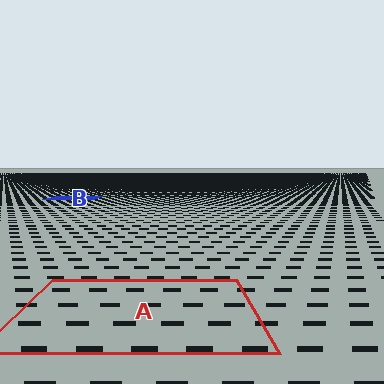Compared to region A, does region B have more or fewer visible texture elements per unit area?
Region B has more texture elements per unit area — they are packed more densely because it is farther away.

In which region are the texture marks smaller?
The texture marks are smaller in region B, because it is farther away.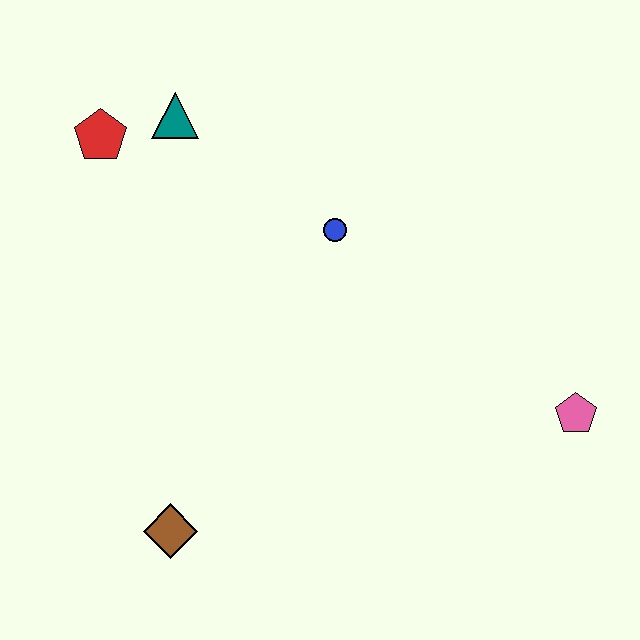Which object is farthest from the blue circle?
The brown diamond is farthest from the blue circle.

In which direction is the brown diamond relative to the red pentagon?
The brown diamond is below the red pentagon.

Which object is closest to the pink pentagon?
The blue circle is closest to the pink pentagon.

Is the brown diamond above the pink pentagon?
No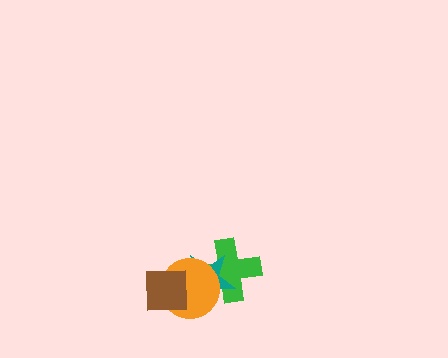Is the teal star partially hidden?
Yes, it is partially covered by another shape.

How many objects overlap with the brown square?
2 objects overlap with the brown square.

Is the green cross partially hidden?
Yes, it is partially covered by another shape.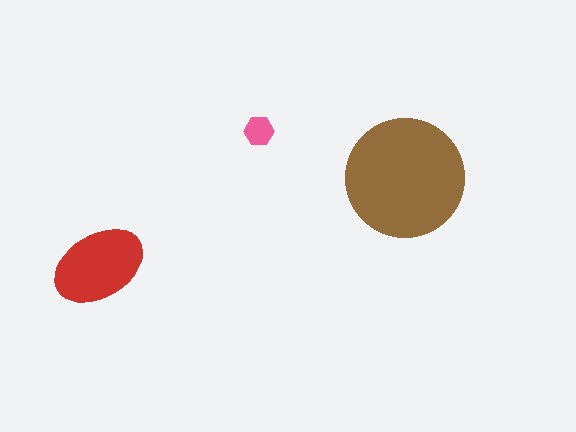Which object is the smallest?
The pink hexagon.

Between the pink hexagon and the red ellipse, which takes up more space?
The red ellipse.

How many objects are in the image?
There are 3 objects in the image.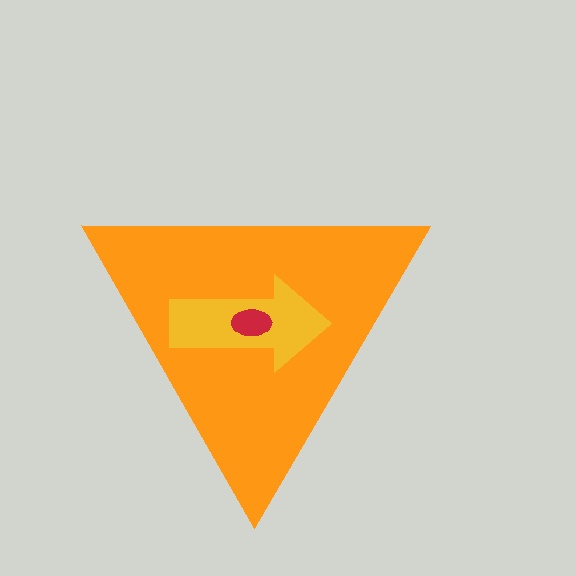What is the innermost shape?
The red ellipse.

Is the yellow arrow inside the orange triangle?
Yes.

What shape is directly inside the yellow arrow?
The red ellipse.